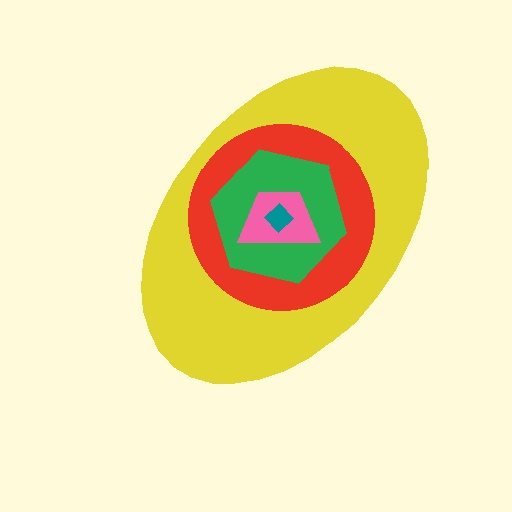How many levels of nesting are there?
5.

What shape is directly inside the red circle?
The green hexagon.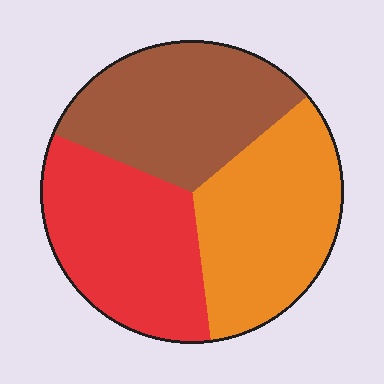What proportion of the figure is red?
Red takes up about one third (1/3) of the figure.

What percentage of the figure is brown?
Brown takes up between a quarter and a half of the figure.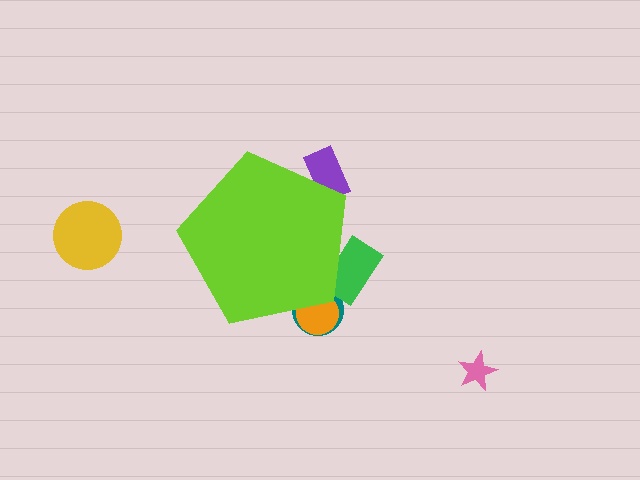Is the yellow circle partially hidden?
No, the yellow circle is fully visible.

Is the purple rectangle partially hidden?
Yes, the purple rectangle is partially hidden behind the lime pentagon.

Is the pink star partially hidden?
No, the pink star is fully visible.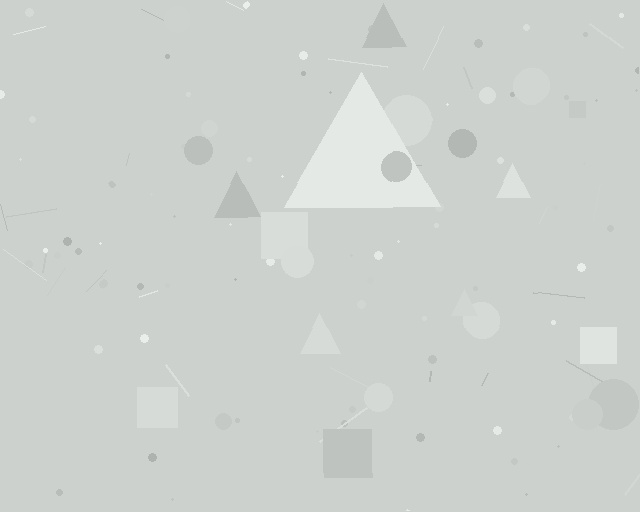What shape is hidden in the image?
A triangle is hidden in the image.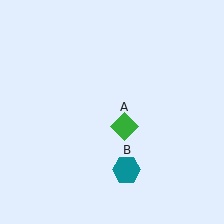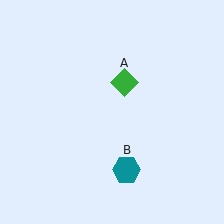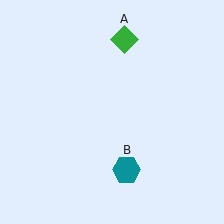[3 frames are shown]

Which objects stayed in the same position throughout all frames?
Teal hexagon (object B) remained stationary.